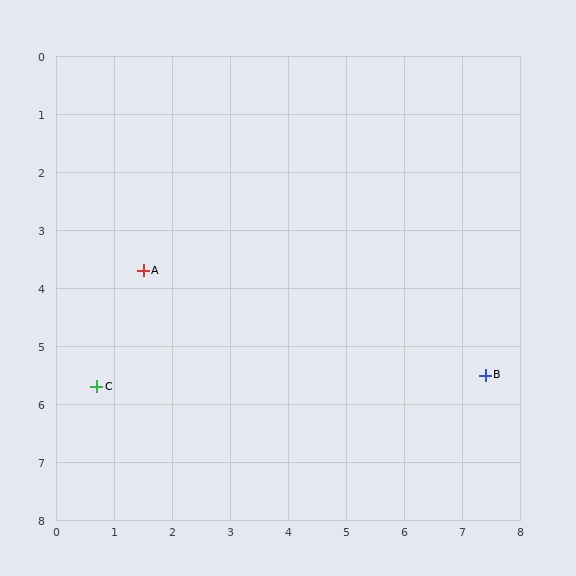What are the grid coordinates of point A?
Point A is at approximately (1.5, 3.7).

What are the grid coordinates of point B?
Point B is at approximately (7.4, 5.5).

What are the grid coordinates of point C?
Point C is at approximately (0.7, 5.7).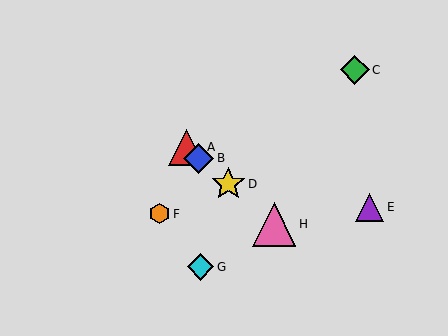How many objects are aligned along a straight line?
4 objects (A, B, D, H) are aligned along a straight line.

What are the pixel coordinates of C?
Object C is at (355, 70).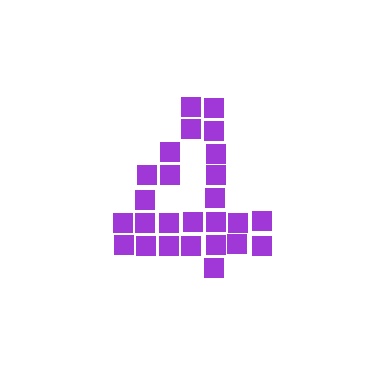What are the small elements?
The small elements are squares.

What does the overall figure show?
The overall figure shows the digit 4.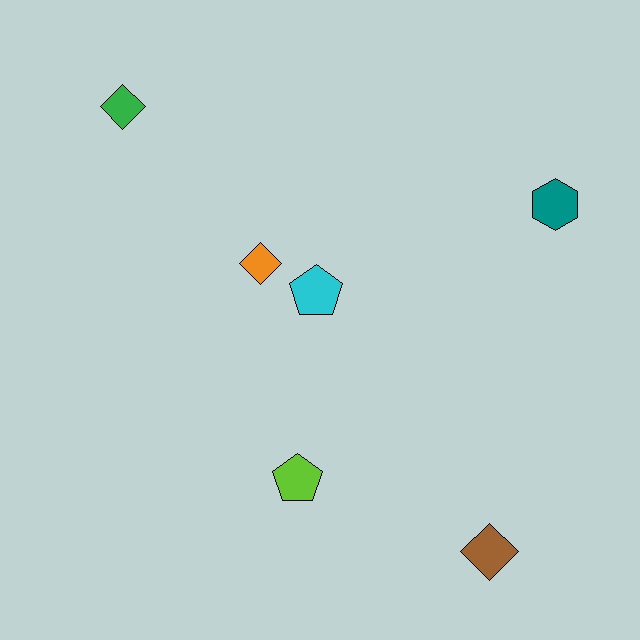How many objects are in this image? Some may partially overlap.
There are 6 objects.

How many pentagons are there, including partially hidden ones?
There are 2 pentagons.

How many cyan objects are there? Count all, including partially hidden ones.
There is 1 cyan object.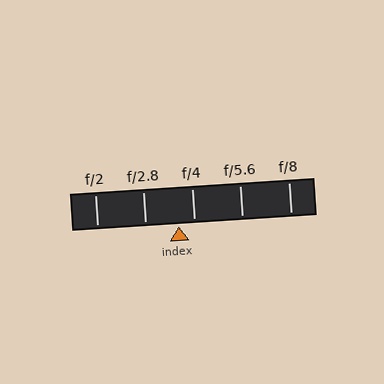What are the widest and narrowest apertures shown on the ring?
The widest aperture shown is f/2 and the narrowest is f/8.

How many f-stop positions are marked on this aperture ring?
There are 5 f-stop positions marked.